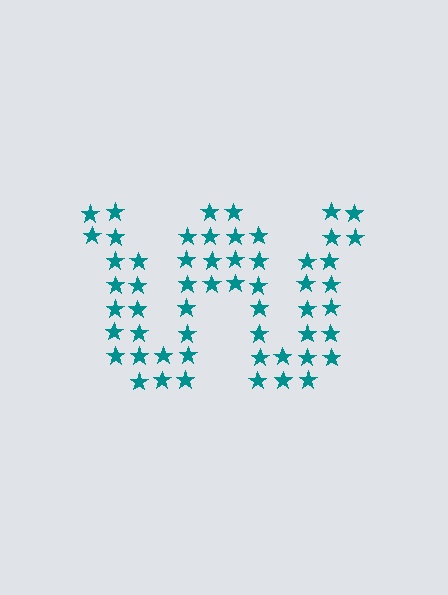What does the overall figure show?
The overall figure shows the letter W.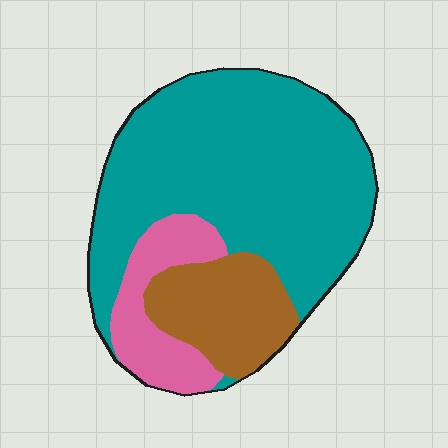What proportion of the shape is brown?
Brown covers roughly 20% of the shape.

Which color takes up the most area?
Teal, at roughly 65%.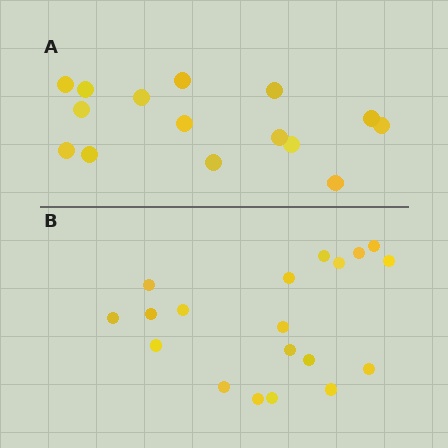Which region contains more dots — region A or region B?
Region B (the bottom region) has more dots.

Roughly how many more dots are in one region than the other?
Region B has about 4 more dots than region A.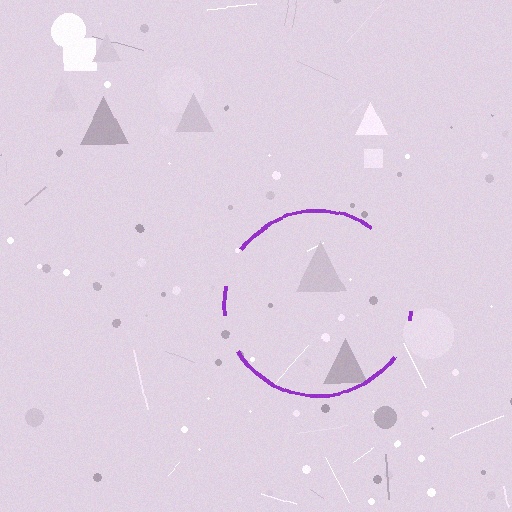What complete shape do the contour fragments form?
The contour fragments form a circle.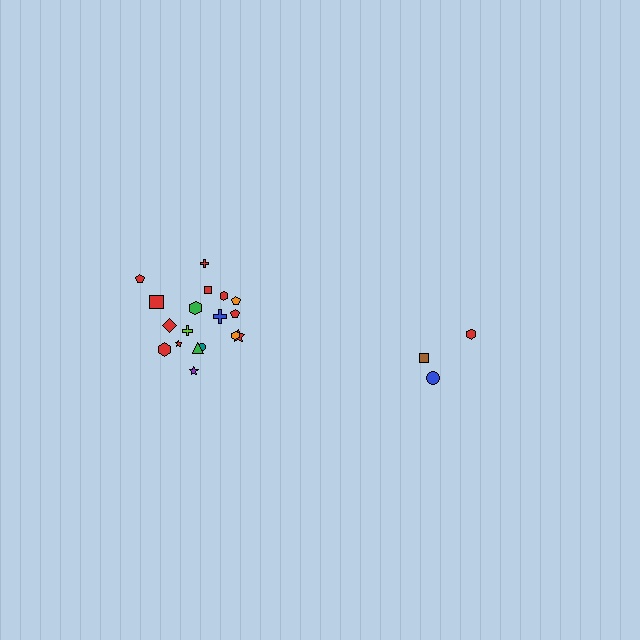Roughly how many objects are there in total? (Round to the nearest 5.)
Roughly 20 objects in total.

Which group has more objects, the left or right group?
The left group.